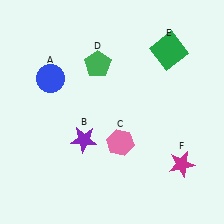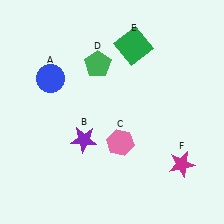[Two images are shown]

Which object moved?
The green square (E) moved left.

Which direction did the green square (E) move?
The green square (E) moved left.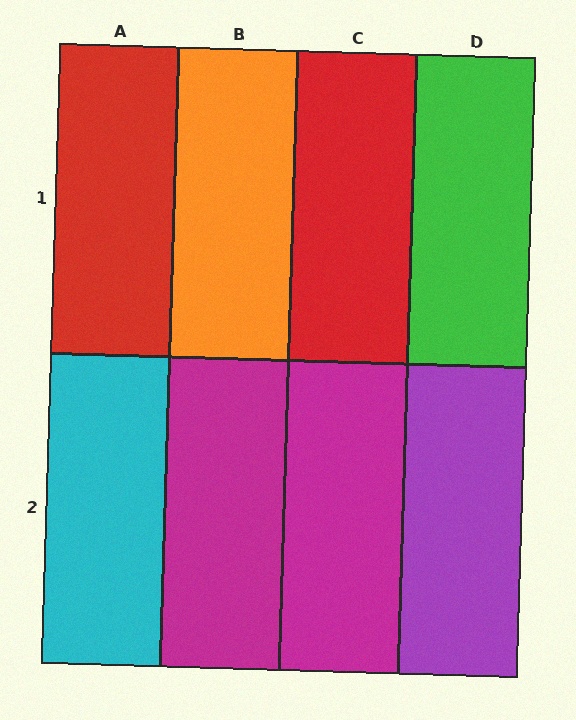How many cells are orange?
1 cell is orange.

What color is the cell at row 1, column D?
Green.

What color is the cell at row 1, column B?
Orange.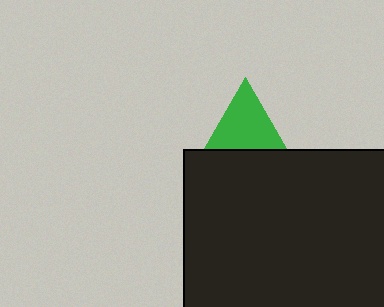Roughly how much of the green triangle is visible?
About half of it is visible (roughly 48%).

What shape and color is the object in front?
The object in front is a black rectangle.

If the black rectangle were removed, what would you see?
You would see the complete green triangle.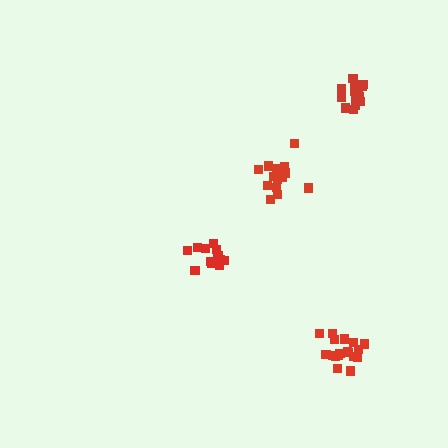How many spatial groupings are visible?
There are 4 spatial groupings.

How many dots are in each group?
Group 1: 17 dots, Group 2: 18 dots, Group 3: 15 dots, Group 4: 18 dots (68 total).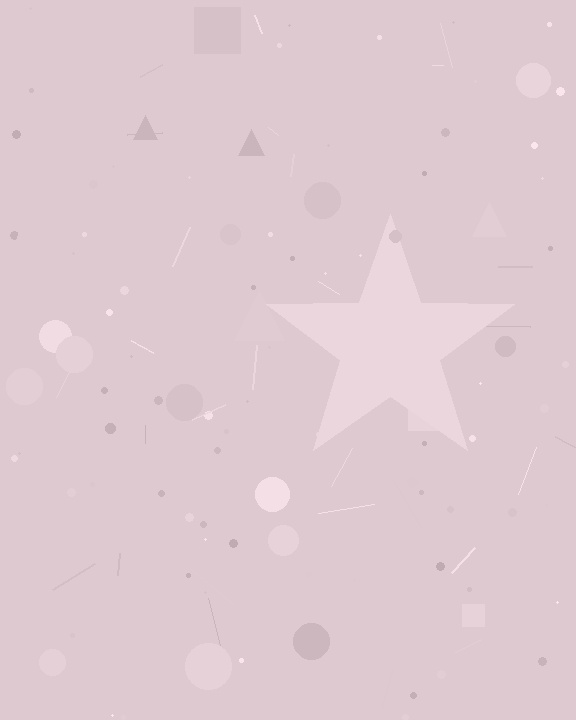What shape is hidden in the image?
A star is hidden in the image.